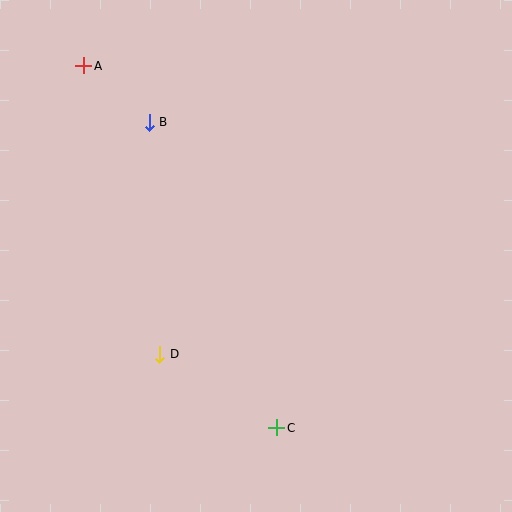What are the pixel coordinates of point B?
Point B is at (149, 122).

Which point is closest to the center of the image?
Point D at (160, 354) is closest to the center.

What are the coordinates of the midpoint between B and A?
The midpoint between B and A is at (117, 94).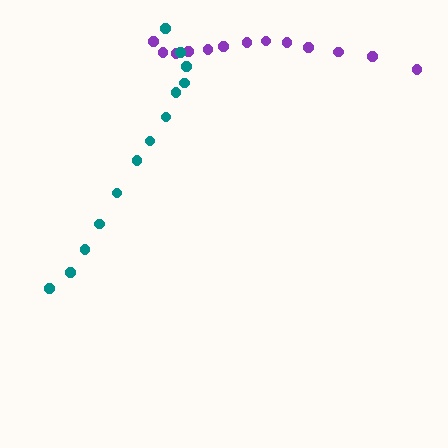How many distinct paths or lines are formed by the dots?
There are 2 distinct paths.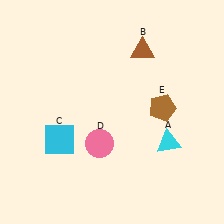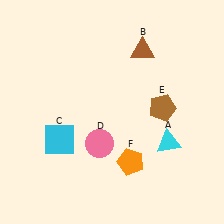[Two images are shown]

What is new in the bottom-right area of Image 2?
An orange pentagon (F) was added in the bottom-right area of Image 2.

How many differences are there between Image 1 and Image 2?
There is 1 difference between the two images.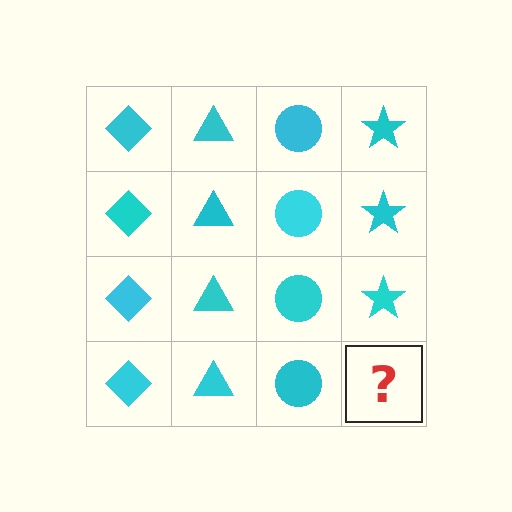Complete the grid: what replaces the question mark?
The question mark should be replaced with a cyan star.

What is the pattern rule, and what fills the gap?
The rule is that each column has a consistent shape. The gap should be filled with a cyan star.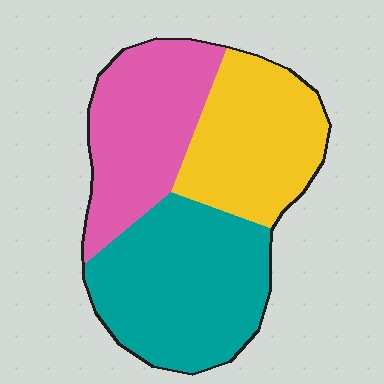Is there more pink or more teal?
Teal.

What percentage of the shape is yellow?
Yellow covers 30% of the shape.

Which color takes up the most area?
Teal, at roughly 40%.